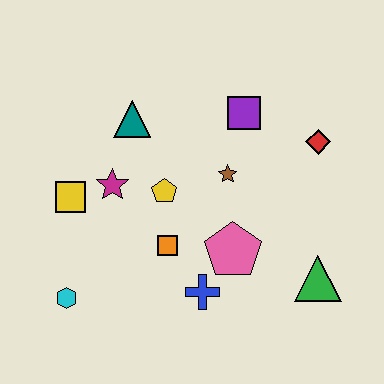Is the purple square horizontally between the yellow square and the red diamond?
Yes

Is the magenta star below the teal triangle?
Yes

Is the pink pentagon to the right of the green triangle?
No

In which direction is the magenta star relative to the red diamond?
The magenta star is to the left of the red diamond.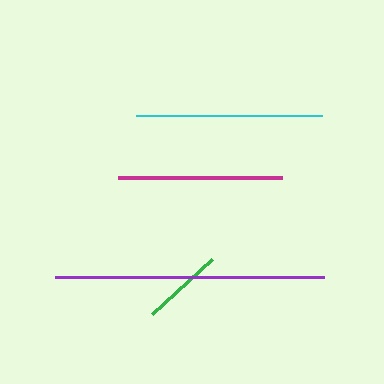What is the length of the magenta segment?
The magenta segment is approximately 165 pixels long.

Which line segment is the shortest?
The green line is the shortest at approximately 82 pixels.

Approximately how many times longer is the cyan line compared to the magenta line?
The cyan line is approximately 1.1 times the length of the magenta line.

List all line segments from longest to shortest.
From longest to shortest: purple, cyan, magenta, green.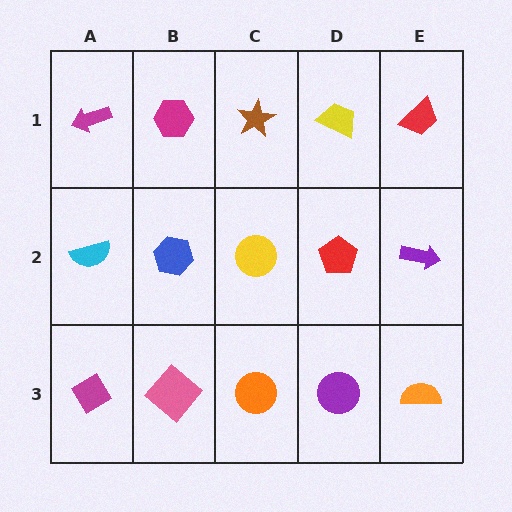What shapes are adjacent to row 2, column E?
A red trapezoid (row 1, column E), an orange semicircle (row 3, column E), a red pentagon (row 2, column D).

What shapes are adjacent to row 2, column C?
A brown star (row 1, column C), an orange circle (row 3, column C), a blue hexagon (row 2, column B), a red pentagon (row 2, column D).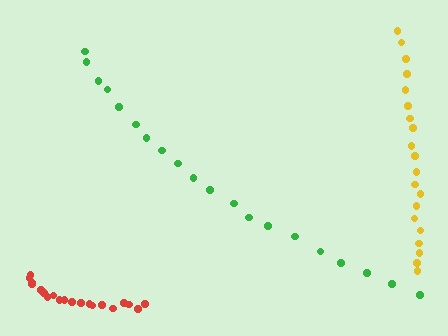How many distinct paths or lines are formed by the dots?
There are 3 distinct paths.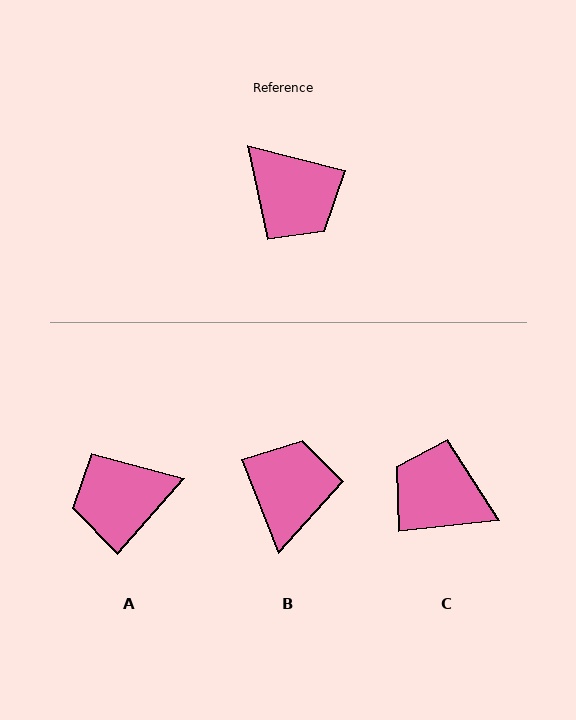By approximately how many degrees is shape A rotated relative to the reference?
Approximately 117 degrees clockwise.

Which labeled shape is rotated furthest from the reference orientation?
C, about 160 degrees away.